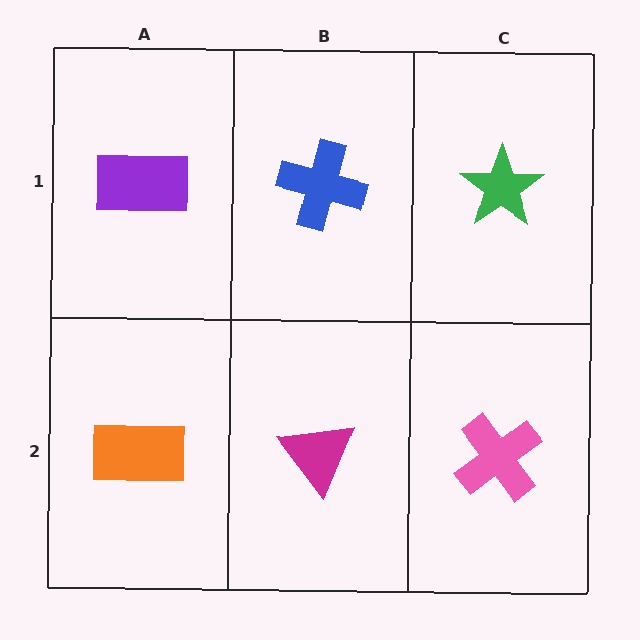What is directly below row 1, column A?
An orange rectangle.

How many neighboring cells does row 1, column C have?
2.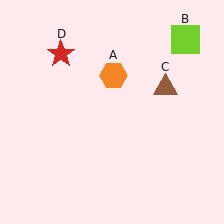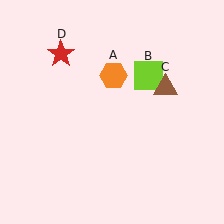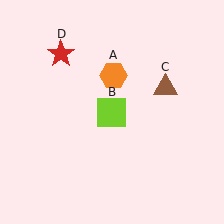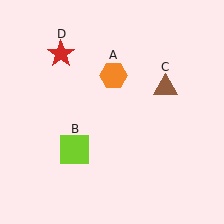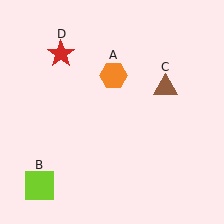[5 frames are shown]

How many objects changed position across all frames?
1 object changed position: lime square (object B).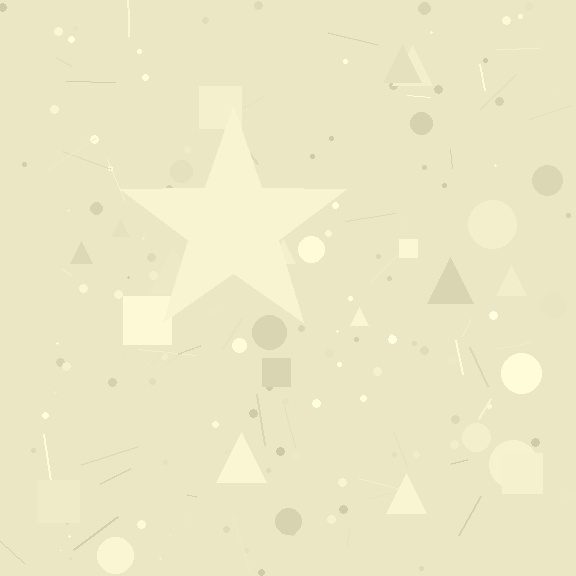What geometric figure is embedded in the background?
A star is embedded in the background.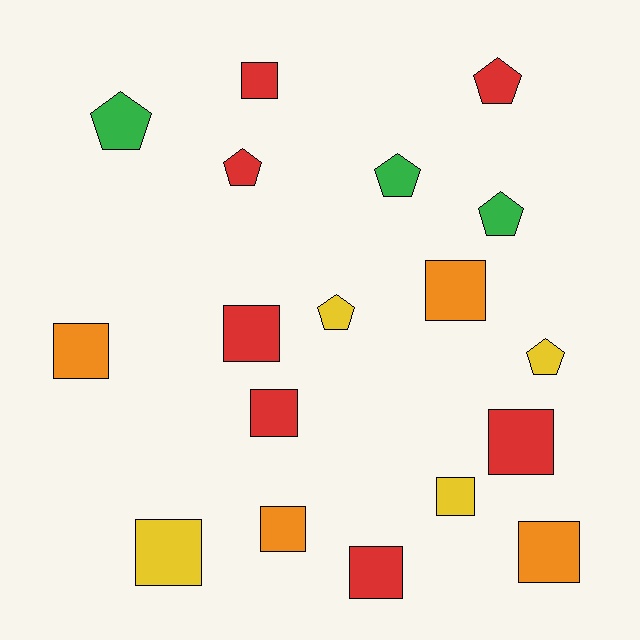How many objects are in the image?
There are 18 objects.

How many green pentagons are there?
There are 3 green pentagons.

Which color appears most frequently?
Red, with 7 objects.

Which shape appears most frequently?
Square, with 11 objects.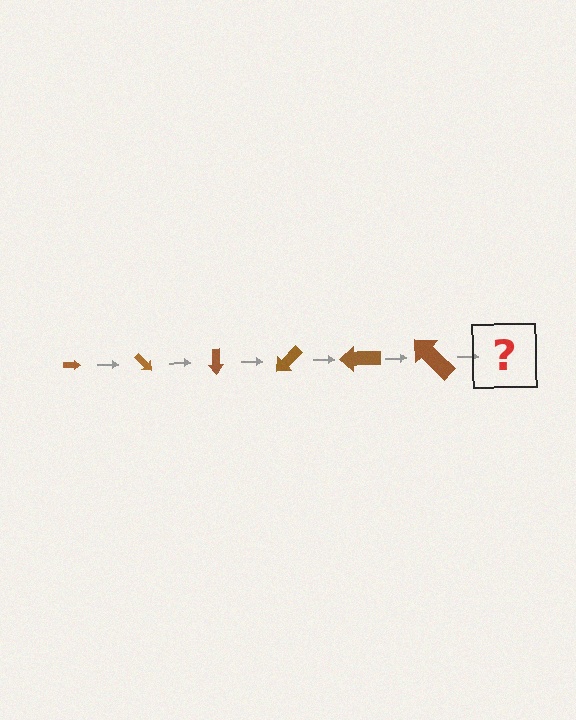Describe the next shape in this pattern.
It should be an arrow, larger than the previous one and rotated 270 degrees from the start.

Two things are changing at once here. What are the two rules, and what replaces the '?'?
The two rules are that the arrow grows larger each step and it rotates 45 degrees each step. The '?' should be an arrow, larger than the previous one and rotated 270 degrees from the start.